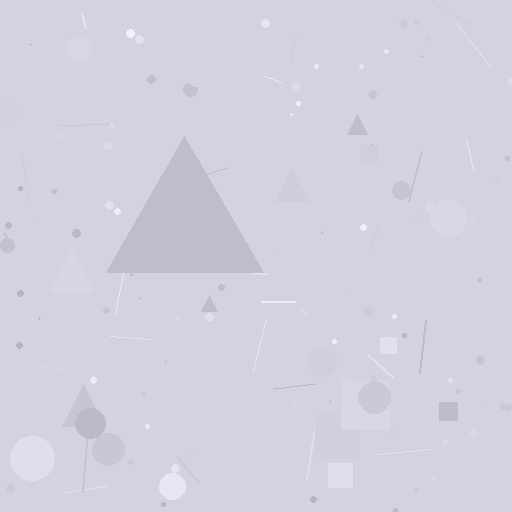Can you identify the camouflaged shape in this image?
The camouflaged shape is a triangle.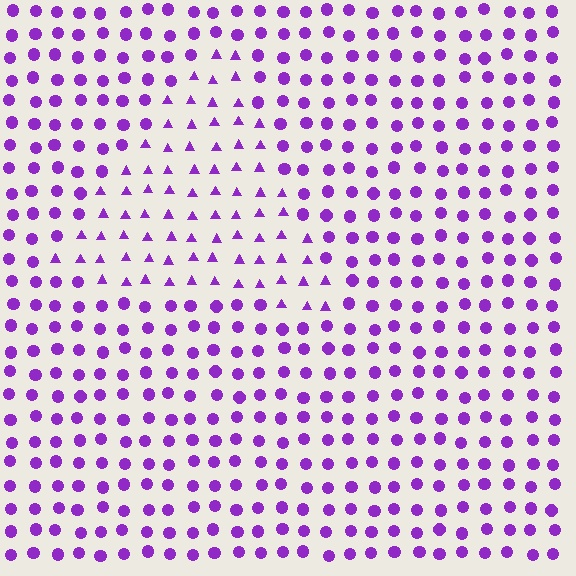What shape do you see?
I see a triangle.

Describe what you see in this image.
The image is filled with small purple elements arranged in a uniform grid. A triangle-shaped region contains triangles, while the surrounding area contains circles. The boundary is defined purely by the change in element shape.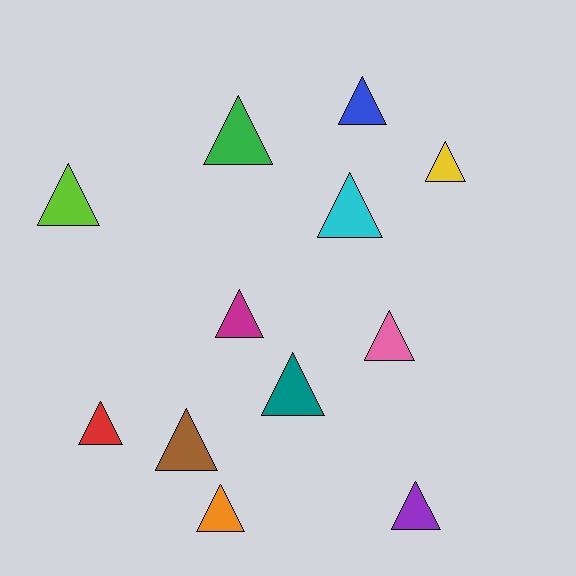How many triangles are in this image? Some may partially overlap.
There are 12 triangles.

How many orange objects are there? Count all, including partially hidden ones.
There is 1 orange object.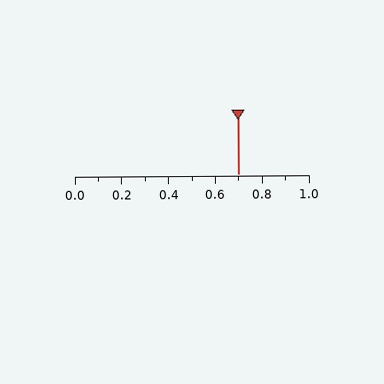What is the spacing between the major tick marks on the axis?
The major ticks are spaced 0.2 apart.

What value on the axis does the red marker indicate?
The marker indicates approximately 0.7.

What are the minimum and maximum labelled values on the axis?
The axis runs from 0.0 to 1.0.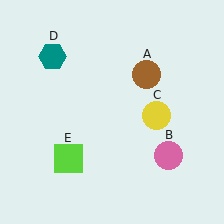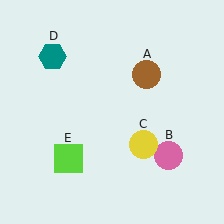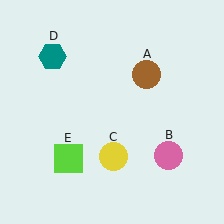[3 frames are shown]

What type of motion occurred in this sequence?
The yellow circle (object C) rotated clockwise around the center of the scene.